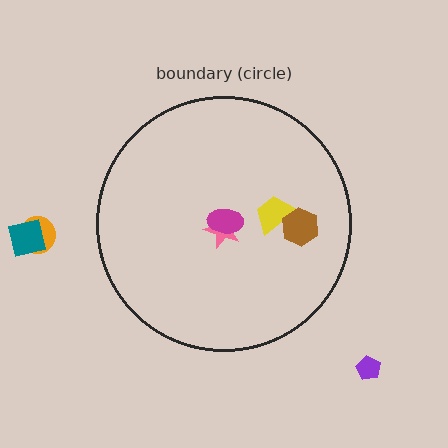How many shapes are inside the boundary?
4 inside, 3 outside.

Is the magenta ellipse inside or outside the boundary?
Inside.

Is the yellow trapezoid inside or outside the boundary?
Inside.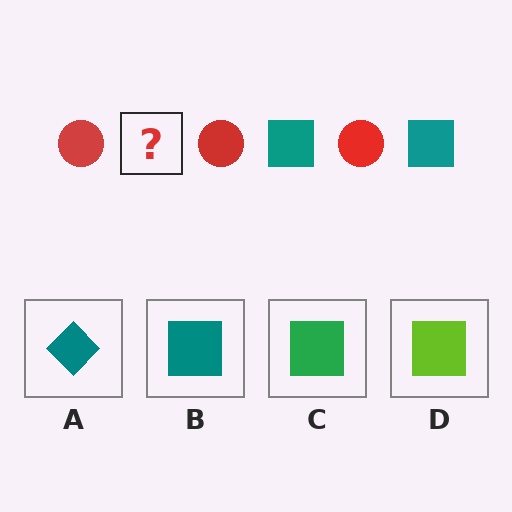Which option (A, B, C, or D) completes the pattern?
B.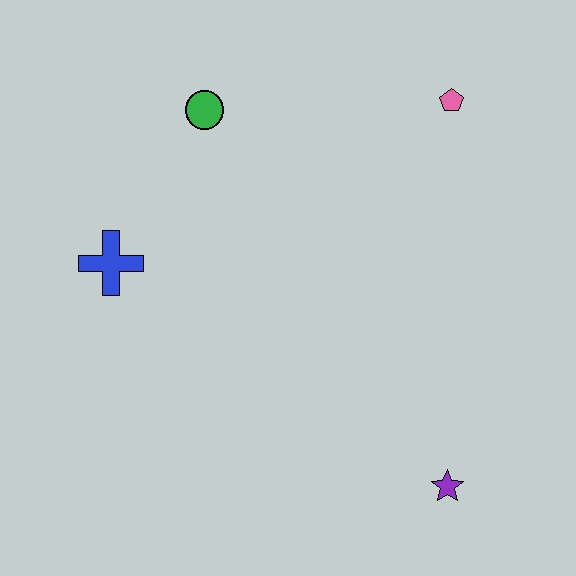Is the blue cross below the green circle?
Yes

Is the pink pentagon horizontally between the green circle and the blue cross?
No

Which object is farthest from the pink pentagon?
The purple star is farthest from the pink pentagon.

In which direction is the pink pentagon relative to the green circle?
The pink pentagon is to the right of the green circle.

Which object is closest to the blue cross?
The green circle is closest to the blue cross.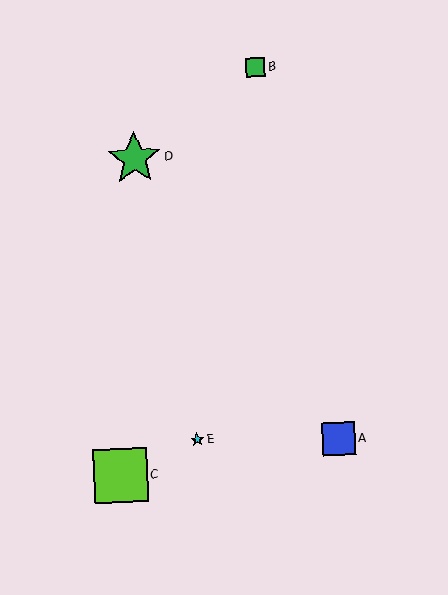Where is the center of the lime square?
The center of the lime square is at (120, 476).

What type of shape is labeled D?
Shape D is a green star.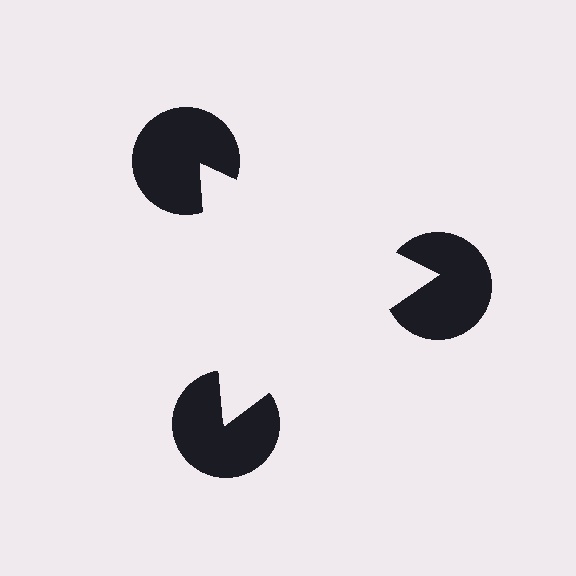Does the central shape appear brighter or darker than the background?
It typically appears slightly brighter than the background, even though no actual brightness change is drawn.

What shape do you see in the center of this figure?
An illusory triangle — its edges are inferred from the aligned wedge cuts in the pac-man discs, not physically drawn.